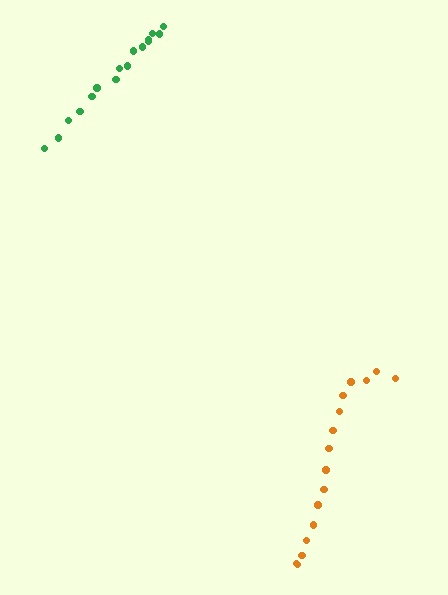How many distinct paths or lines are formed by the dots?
There are 2 distinct paths.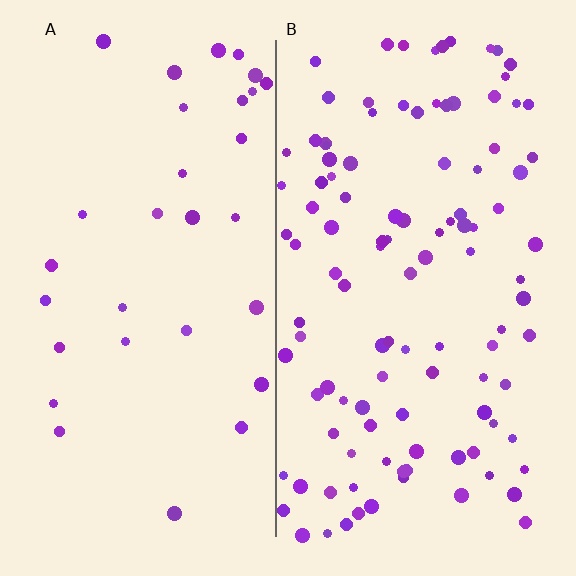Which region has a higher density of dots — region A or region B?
B (the right).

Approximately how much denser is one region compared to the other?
Approximately 3.4× — region B over region A.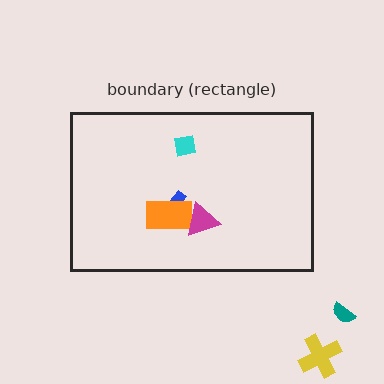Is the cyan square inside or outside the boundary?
Inside.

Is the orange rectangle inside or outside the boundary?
Inside.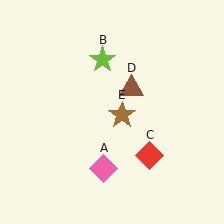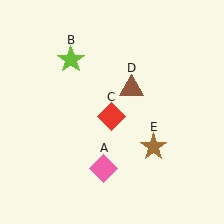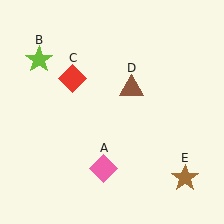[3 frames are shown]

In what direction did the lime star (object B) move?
The lime star (object B) moved left.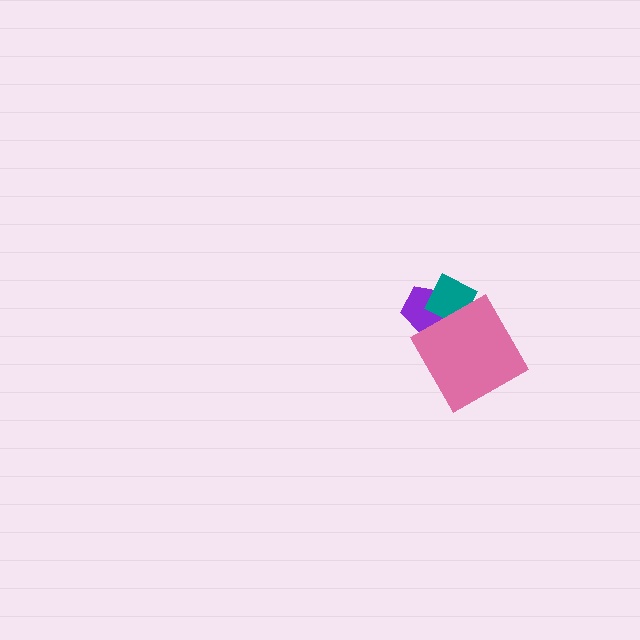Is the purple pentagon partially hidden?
Yes, it is partially covered by another shape.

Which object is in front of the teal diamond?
The pink square is in front of the teal diamond.